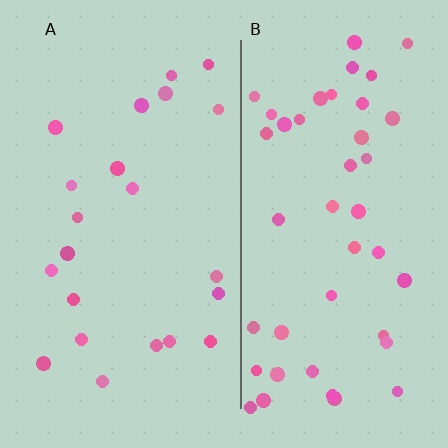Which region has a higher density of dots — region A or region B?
B (the right).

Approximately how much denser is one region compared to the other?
Approximately 2.0× — region B over region A.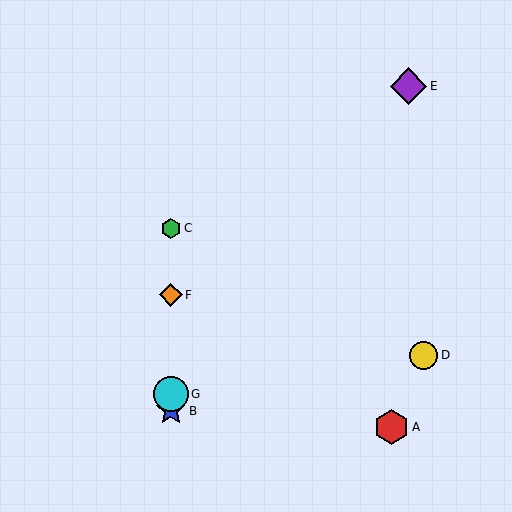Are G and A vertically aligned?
No, G is at x≈171 and A is at x≈392.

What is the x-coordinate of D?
Object D is at x≈424.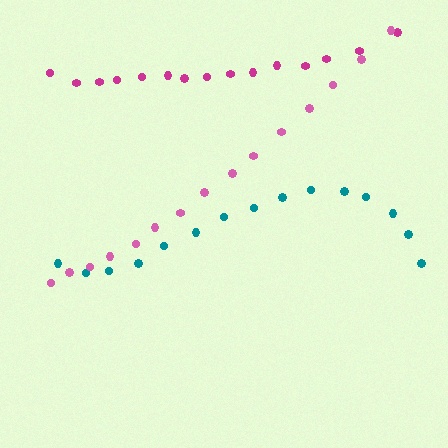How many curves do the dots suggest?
There are 3 distinct paths.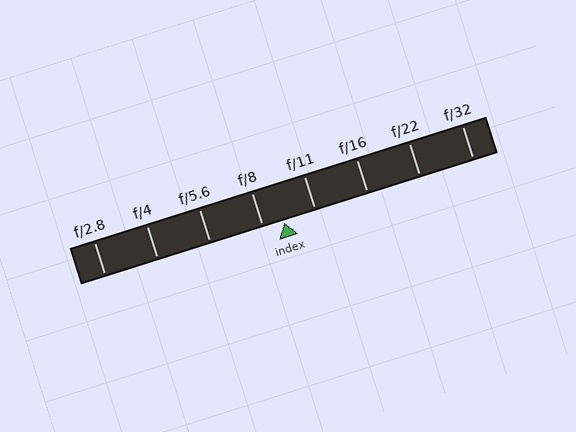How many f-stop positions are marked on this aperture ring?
There are 8 f-stop positions marked.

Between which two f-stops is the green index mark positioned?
The index mark is between f/8 and f/11.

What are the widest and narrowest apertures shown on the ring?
The widest aperture shown is f/2.8 and the narrowest is f/32.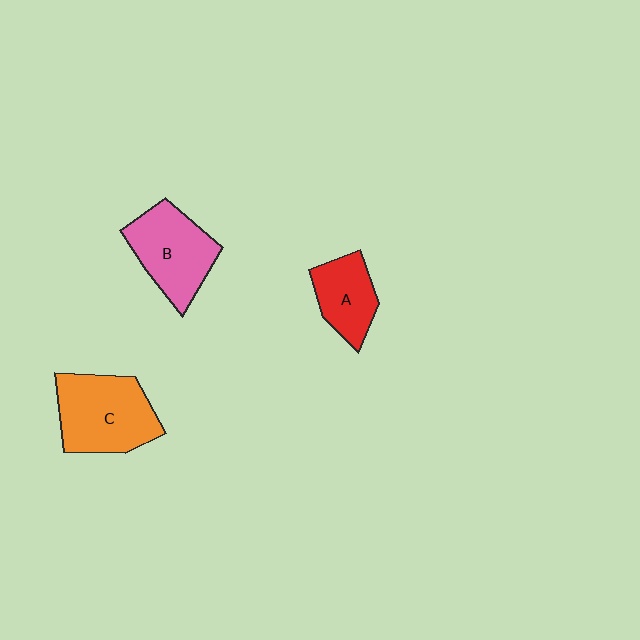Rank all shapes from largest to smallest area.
From largest to smallest: C (orange), B (pink), A (red).